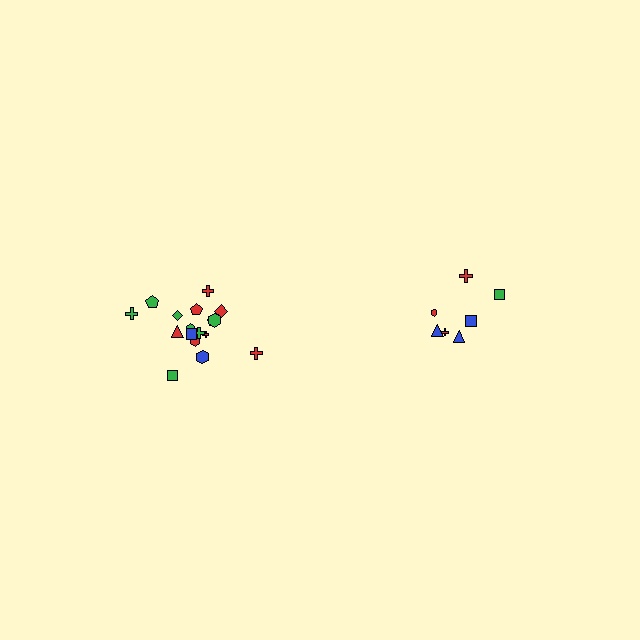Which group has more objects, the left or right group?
The left group.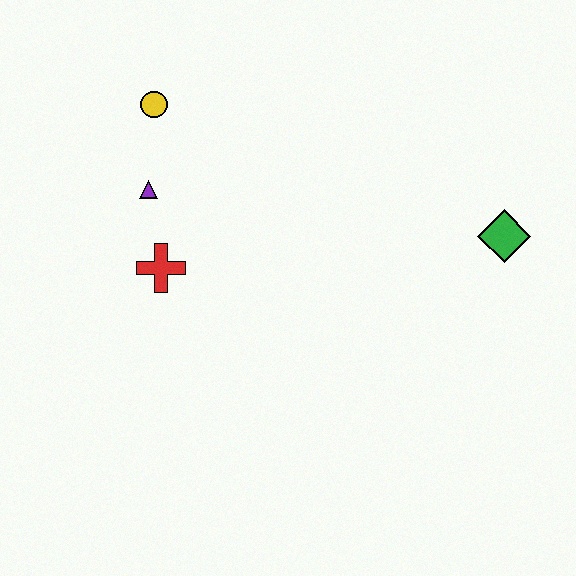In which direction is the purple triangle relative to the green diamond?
The purple triangle is to the left of the green diamond.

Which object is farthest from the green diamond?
The yellow circle is farthest from the green diamond.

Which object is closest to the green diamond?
The red cross is closest to the green diamond.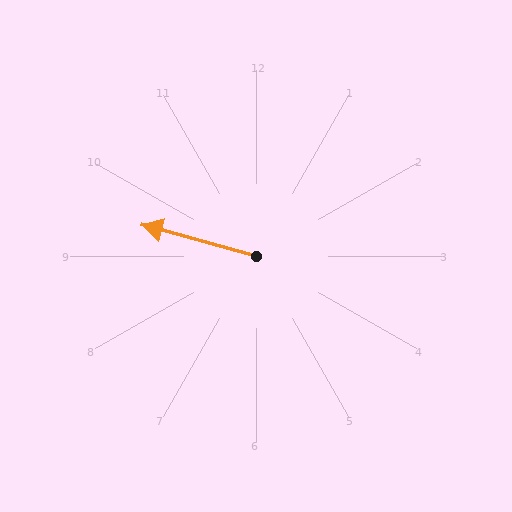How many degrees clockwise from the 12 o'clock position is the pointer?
Approximately 285 degrees.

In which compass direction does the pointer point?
West.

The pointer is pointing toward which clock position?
Roughly 10 o'clock.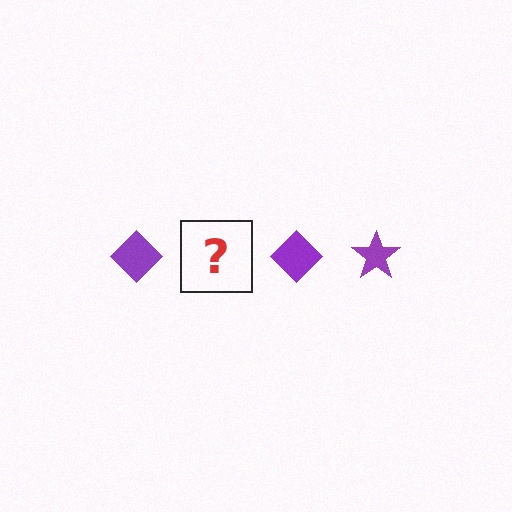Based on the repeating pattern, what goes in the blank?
The blank should be a purple star.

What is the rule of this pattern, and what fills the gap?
The rule is that the pattern cycles through diamond, star shapes in purple. The gap should be filled with a purple star.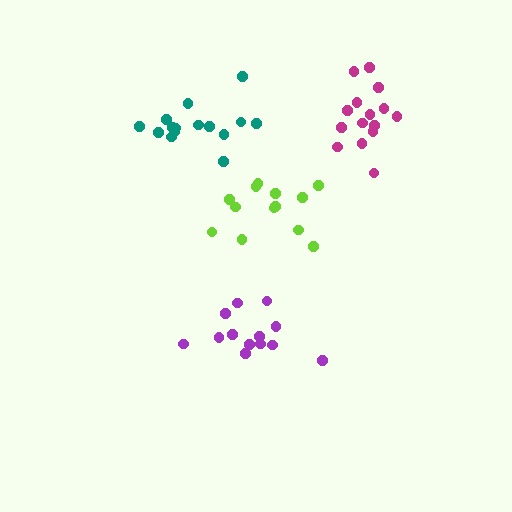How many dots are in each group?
Group 1: 13 dots, Group 2: 15 dots, Group 3: 13 dots, Group 4: 15 dots (56 total).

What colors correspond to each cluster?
The clusters are colored: purple, teal, lime, magenta.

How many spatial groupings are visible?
There are 4 spatial groupings.